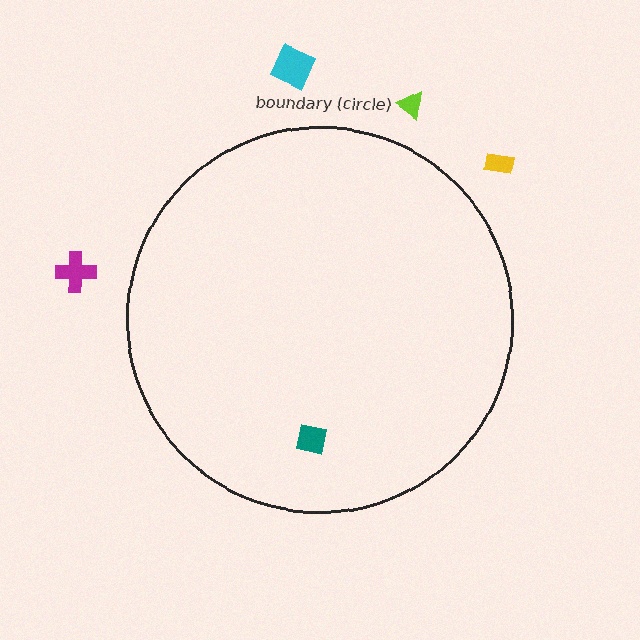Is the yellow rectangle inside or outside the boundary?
Outside.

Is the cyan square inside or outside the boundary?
Outside.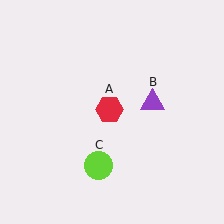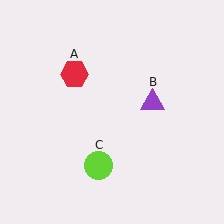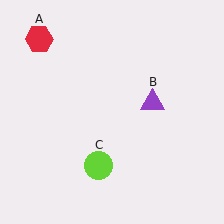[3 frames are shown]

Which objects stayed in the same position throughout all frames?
Purple triangle (object B) and lime circle (object C) remained stationary.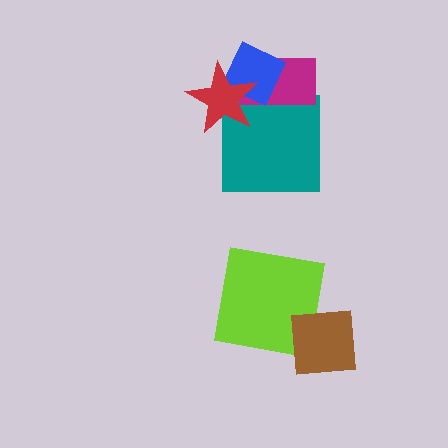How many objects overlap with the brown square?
1 object overlaps with the brown square.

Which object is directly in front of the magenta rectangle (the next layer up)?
The blue diamond is directly in front of the magenta rectangle.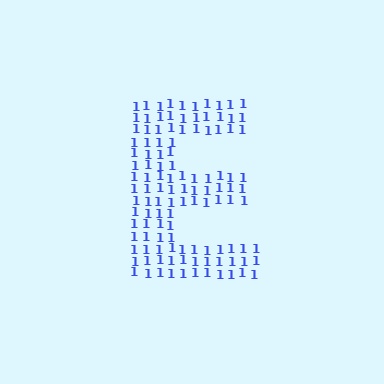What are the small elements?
The small elements are digit 1's.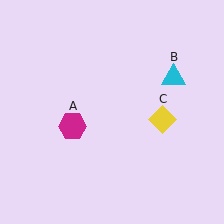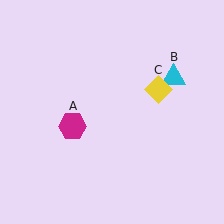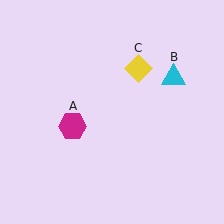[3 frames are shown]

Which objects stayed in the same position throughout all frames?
Magenta hexagon (object A) and cyan triangle (object B) remained stationary.